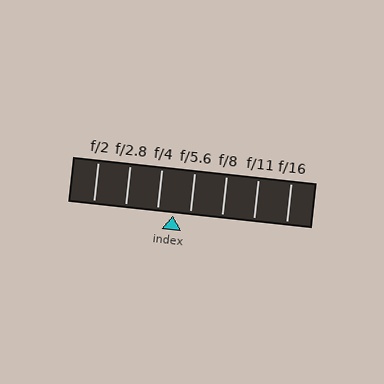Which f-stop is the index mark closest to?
The index mark is closest to f/4.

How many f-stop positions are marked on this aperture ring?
There are 7 f-stop positions marked.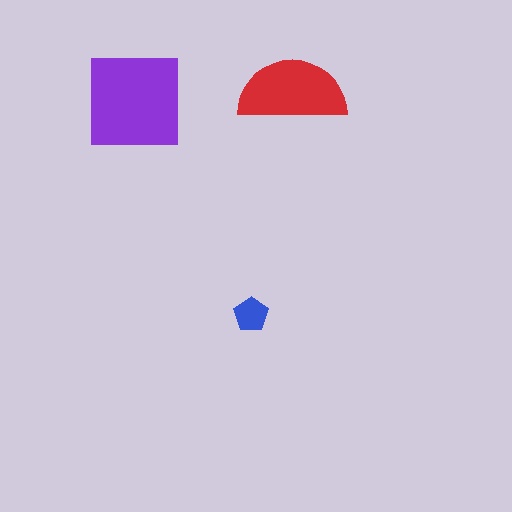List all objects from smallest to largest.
The blue pentagon, the red semicircle, the purple square.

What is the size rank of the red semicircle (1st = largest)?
2nd.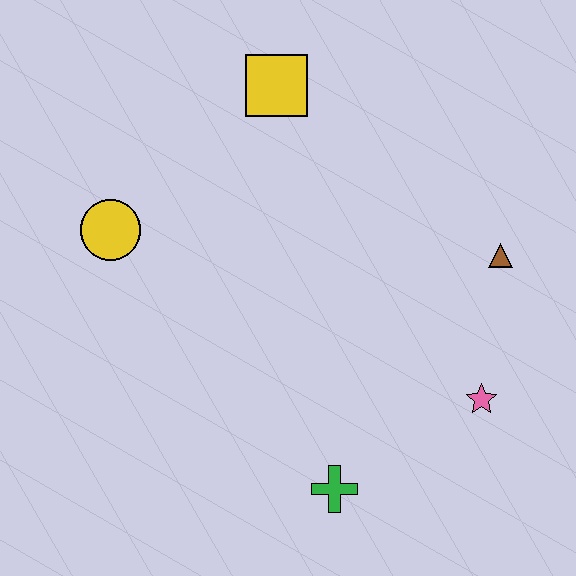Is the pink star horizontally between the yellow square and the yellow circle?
No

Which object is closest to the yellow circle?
The yellow square is closest to the yellow circle.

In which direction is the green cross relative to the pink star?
The green cross is to the left of the pink star.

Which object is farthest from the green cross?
The yellow square is farthest from the green cross.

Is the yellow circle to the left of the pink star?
Yes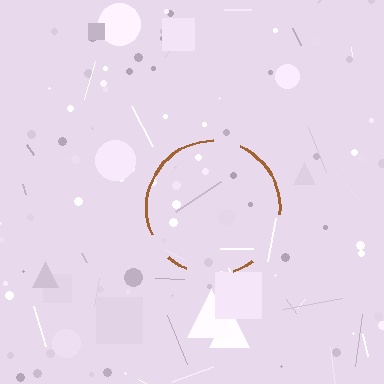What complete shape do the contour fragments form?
The contour fragments form a circle.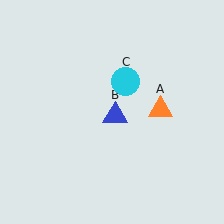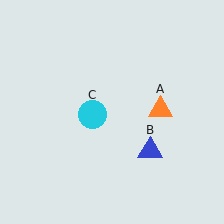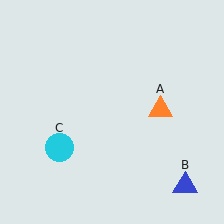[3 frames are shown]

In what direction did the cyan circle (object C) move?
The cyan circle (object C) moved down and to the left.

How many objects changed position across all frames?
2 objects changed position: blue triangle (object B), cyan circle (object C).